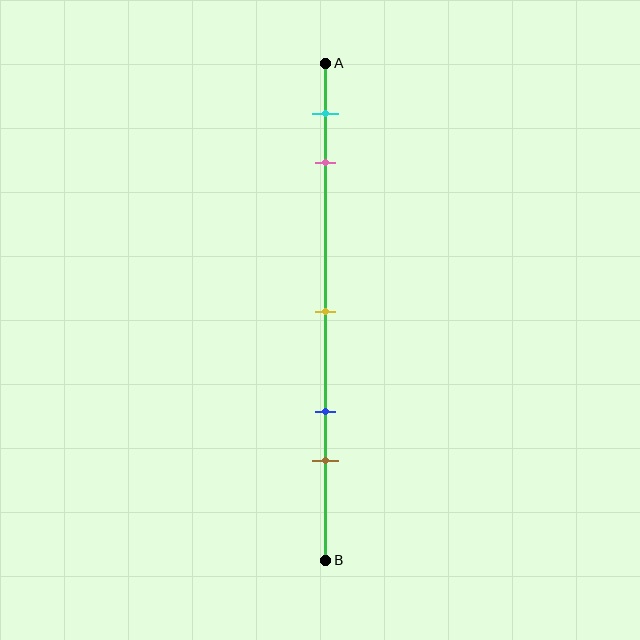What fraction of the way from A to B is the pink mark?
The pink mark is approximately 20% (0.2) of the way from A to B.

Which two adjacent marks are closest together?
The cyan and pink marks are the closest adjacent pair.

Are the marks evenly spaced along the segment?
No, the marks are not evenly spaced.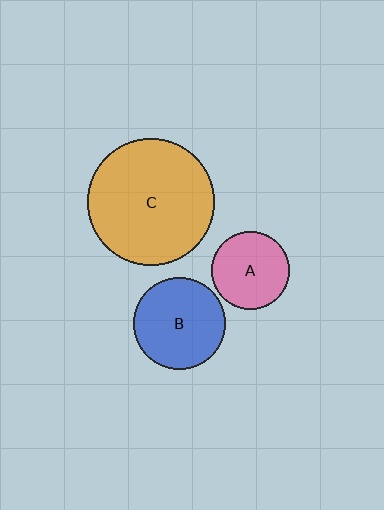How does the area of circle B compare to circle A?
Approximately 1.4 times.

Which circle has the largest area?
Circle C (orange).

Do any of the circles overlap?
No, none of the circles overlap.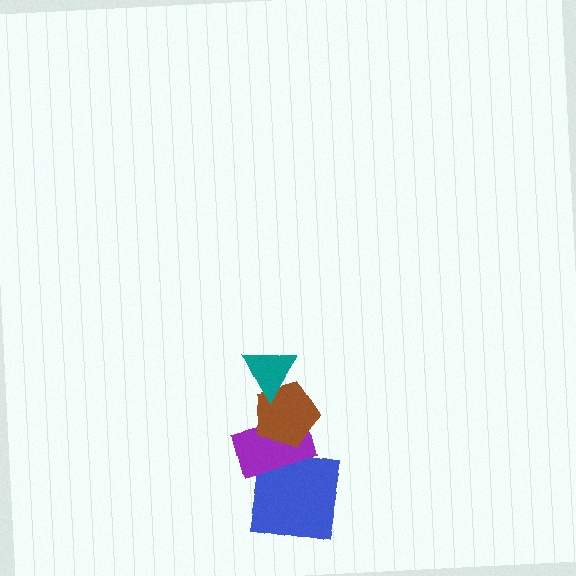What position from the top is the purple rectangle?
The purple rectangle is 3rd from the top.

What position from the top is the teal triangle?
The teal triangle is 1st from the top.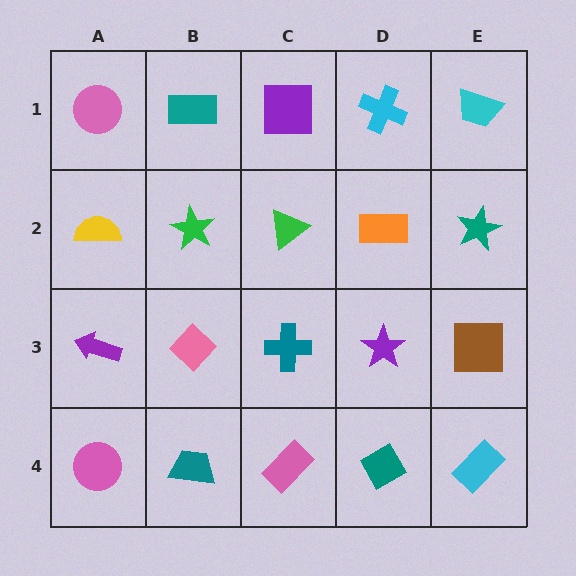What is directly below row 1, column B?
A green star.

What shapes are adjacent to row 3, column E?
A teal star (row 2, column E), a cyan rectangle (row 4, column E), a purple star (row 3, column D).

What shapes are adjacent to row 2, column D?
A cyan cross (row 1, column D), a purple star (row 3, column D), a green triangle (row 2, column C), a teal star (row 2, column E).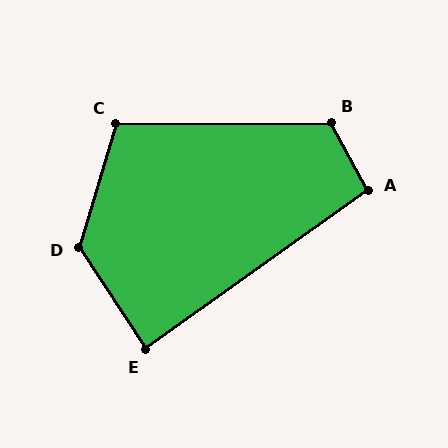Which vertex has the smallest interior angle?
E, at approximately 88 degrees.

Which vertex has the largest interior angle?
D, at approximately 130 degrees.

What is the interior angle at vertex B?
Approximately 118 degrees (obtuse).